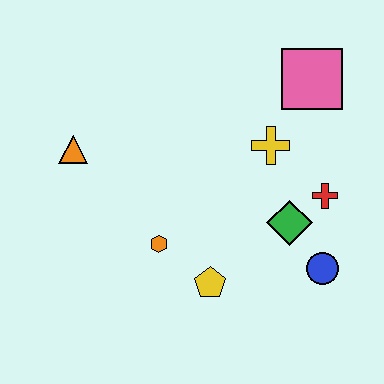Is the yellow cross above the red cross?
Yes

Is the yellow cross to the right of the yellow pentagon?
Yes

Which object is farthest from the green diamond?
The orange triangle is farthest from the green diamond.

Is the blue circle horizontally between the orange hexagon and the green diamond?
No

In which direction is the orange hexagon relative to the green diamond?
The orange hexagon is to the left of the green diamond.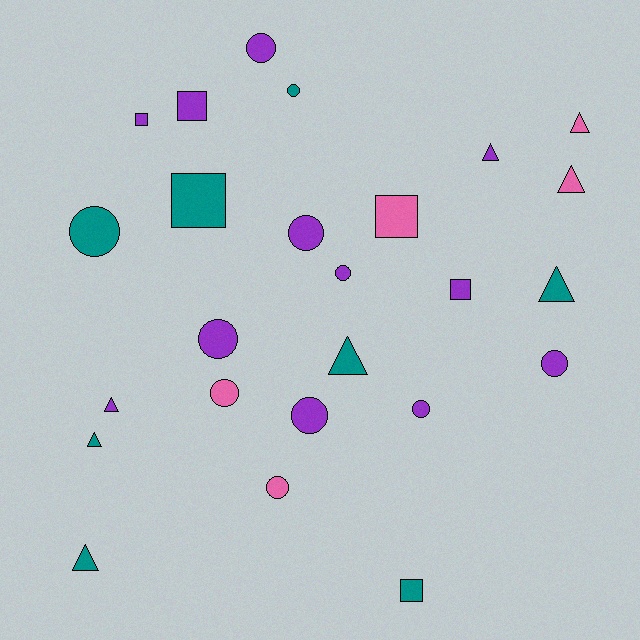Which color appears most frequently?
Purple, with 12 objects.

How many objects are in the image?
There are 25 objects.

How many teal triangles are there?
There are 4 teal triangles.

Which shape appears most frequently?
Circle, with 11 objects.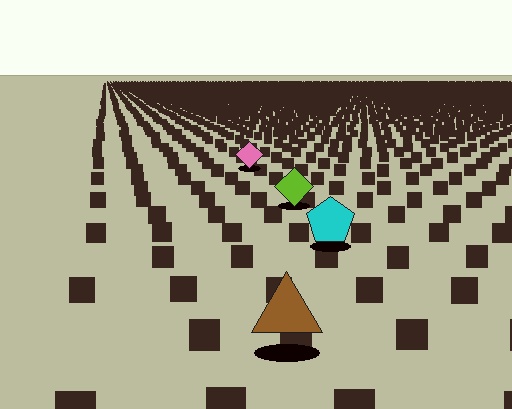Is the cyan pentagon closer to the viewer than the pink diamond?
Yes. The cyan pentagon is closer — you can tell from the texture gradient: the ground texture is coarser near it.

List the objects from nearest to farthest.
From nearest to farthest: the brown triangle, the cyan pentagon, the lime diamond, the pink diamond.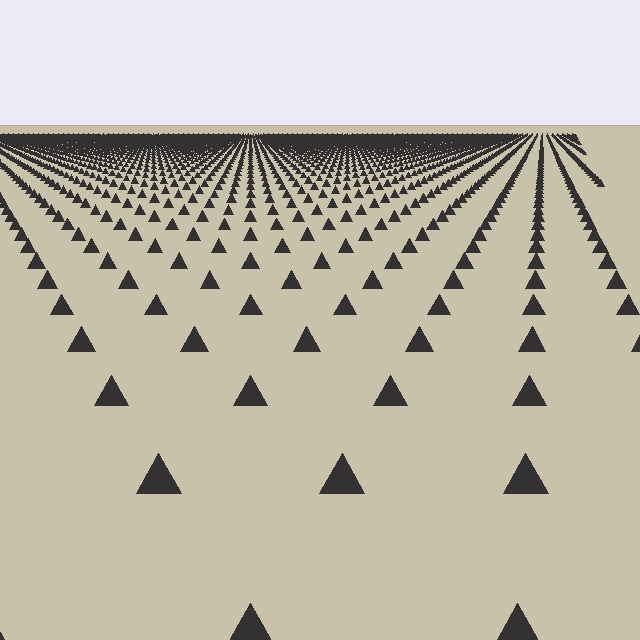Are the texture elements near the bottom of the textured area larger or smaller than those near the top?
Larger. Near the bottom, elements are closer to the viewer and appear at a bigger on-screen size.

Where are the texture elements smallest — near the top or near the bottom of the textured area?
Near the top.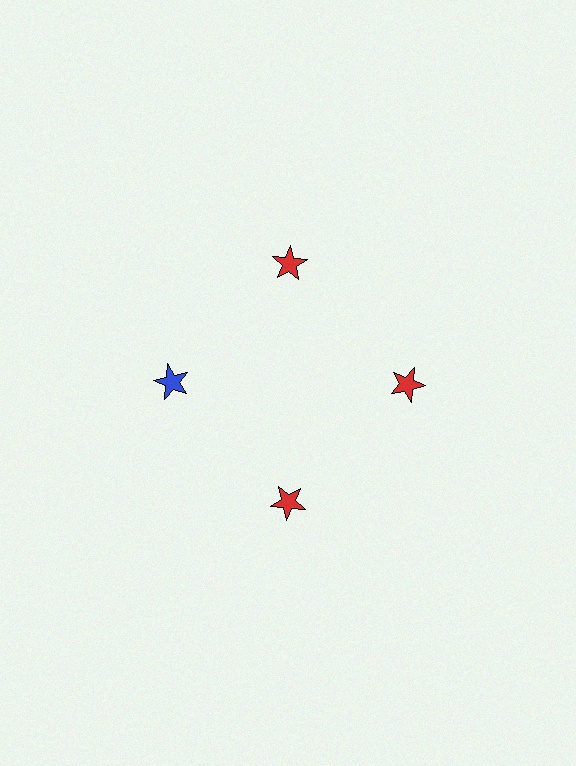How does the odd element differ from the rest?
It has a different color: blue instead of red.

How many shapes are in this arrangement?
There are 4 shapes arranged in a ring pattern.